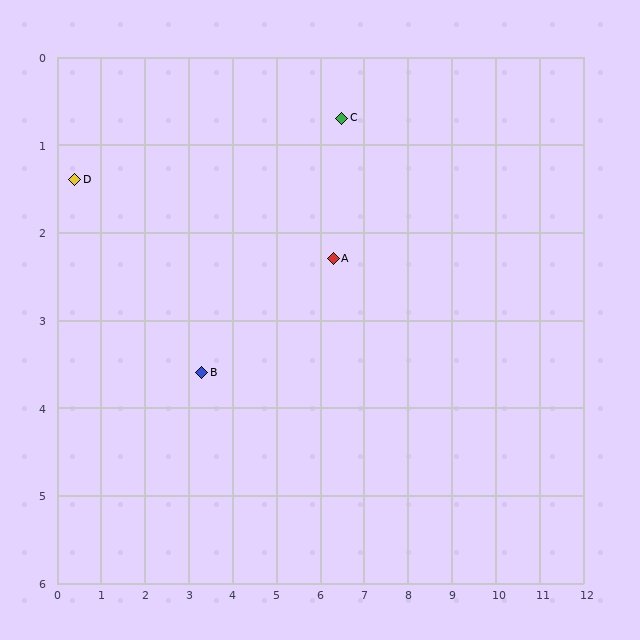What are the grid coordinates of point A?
Point A is at approximately (6.3, 2.3).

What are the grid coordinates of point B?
Point B is at approximately (3.3, 3.6).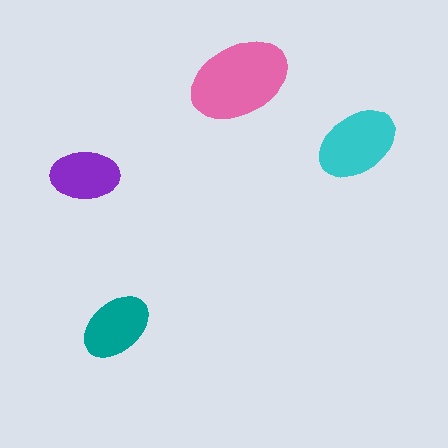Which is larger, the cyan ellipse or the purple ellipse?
The cyan one.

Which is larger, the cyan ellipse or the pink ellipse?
The pink one.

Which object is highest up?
The pink ellipse is topmost.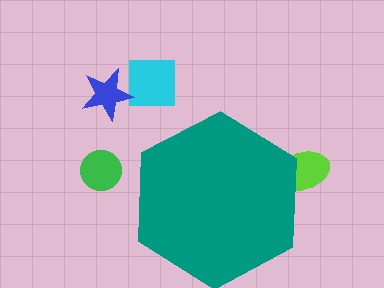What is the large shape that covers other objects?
A teal hexagon.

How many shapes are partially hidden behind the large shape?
2 shapes are partially hidden.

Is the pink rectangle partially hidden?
Yes, the pink rectangle is partially hidden behind the teal hexagon.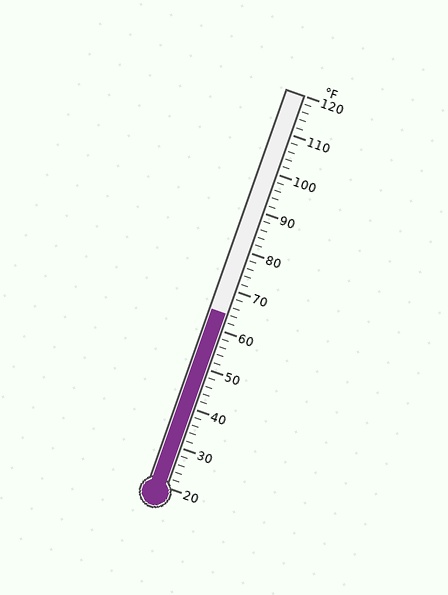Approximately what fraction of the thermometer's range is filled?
The thermometer is filled to approximately 45% of its range.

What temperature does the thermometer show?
The thermometer shows approximately 64°F.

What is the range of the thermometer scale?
The thermometer scale ranges from 20°F to 120°F.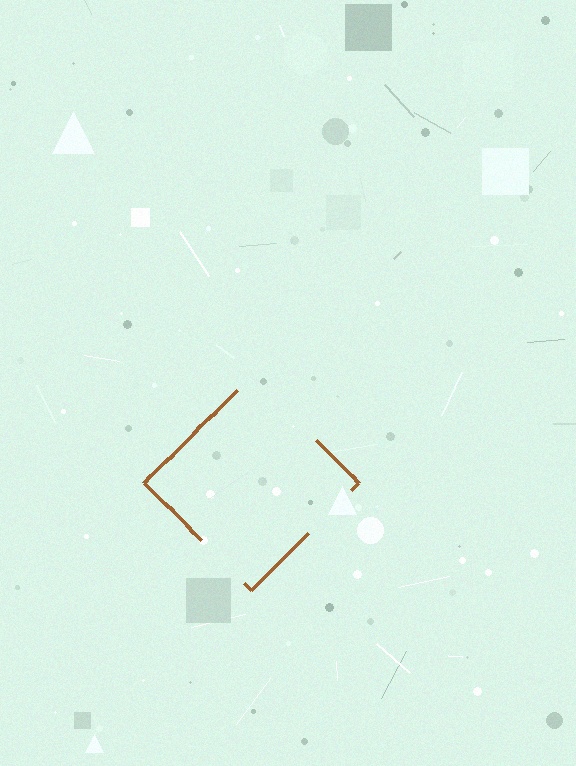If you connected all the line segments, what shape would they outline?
They would outline a diamond.